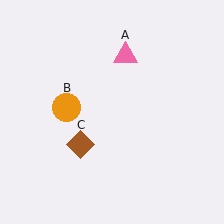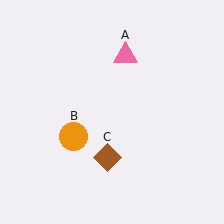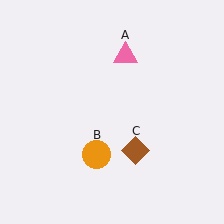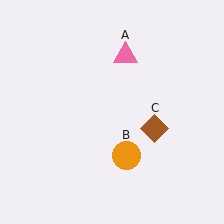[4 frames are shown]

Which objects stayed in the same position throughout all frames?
Pink triangle (object A) remained stationary.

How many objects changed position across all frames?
2 objects changed position: orange circle (object B), brown diamond (object C).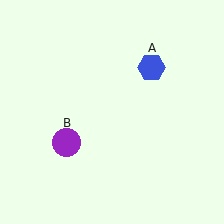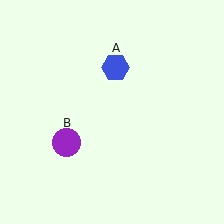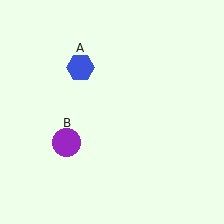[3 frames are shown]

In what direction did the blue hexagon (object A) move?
The blue hexagon (object A) moved left.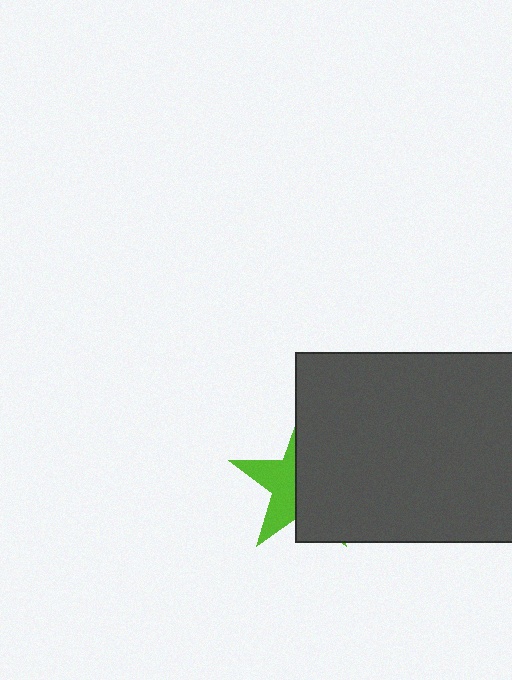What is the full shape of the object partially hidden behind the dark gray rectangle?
The partially hidden object is a lime star.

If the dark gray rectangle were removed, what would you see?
You would see the complete lime star.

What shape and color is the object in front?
The object in front is a dark gray rectangle.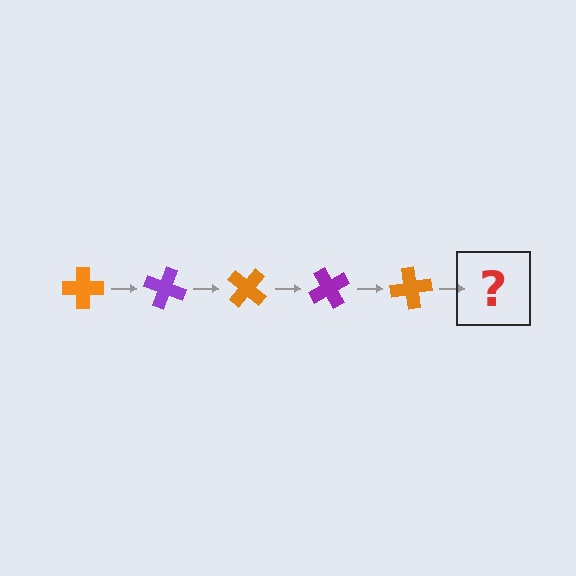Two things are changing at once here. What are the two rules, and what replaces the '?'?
The two rules are that it rotates 20 degrees each step and the color cycles through orange and purple. The '?' should be a purple cross, rotated 100 degrees from the start.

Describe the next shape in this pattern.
It should be a purple cross, rotated 100 degrees from the start.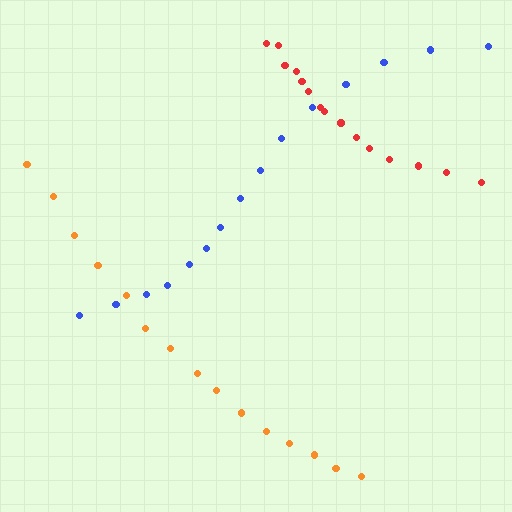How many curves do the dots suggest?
There are 3 distinct paths.